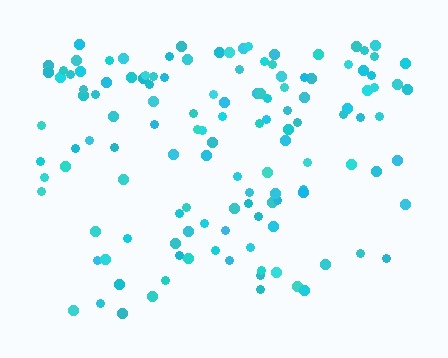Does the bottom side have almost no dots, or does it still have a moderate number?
Still a moderate number, just noticeably fewer than the top.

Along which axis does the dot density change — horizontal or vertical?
Vertical.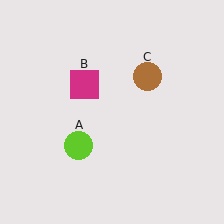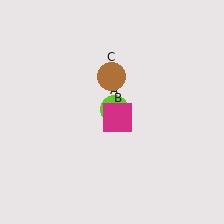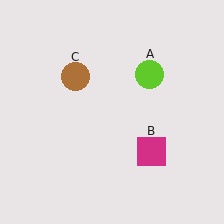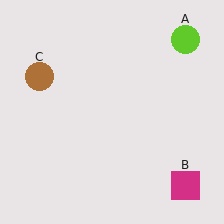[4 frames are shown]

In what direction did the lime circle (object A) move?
The lime circle (object A) moved up and to the right.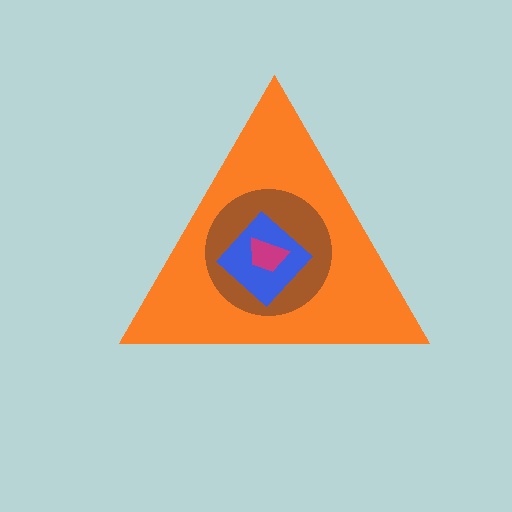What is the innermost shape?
The magenta trapezoid.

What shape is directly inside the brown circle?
The blue diamond.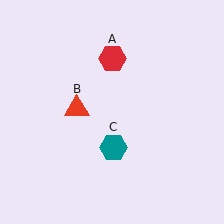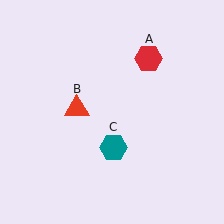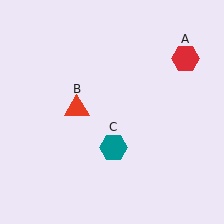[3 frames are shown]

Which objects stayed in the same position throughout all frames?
Red triangle (object B) and teal hexagon (object C) remained stationary.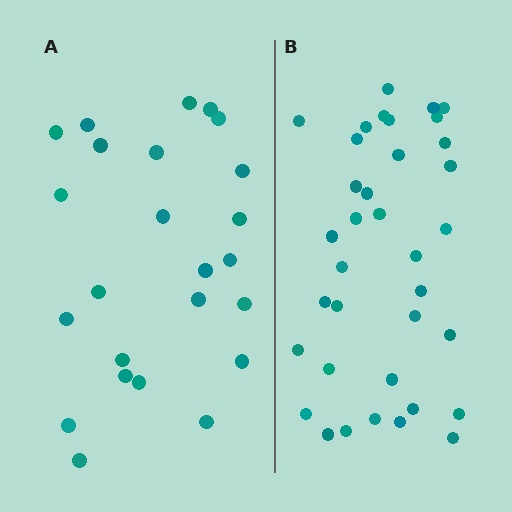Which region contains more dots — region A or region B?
Region B (the right region) has more dots.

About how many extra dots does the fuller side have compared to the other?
Region B has roughly 12 or so more dots than region A.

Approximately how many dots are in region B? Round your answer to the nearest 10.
About 40 dots. (The exact count is 36, which rounds to 40.)